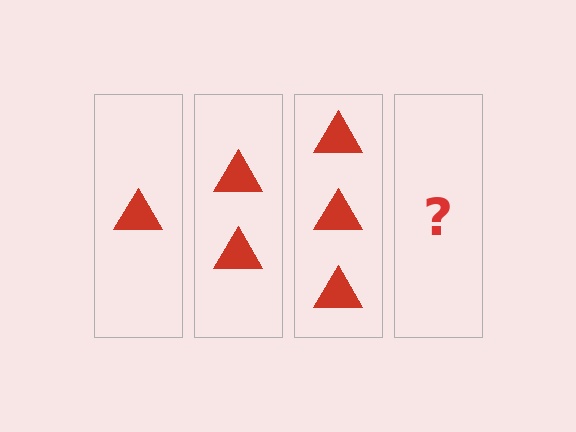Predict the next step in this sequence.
The next step is 4 triangles.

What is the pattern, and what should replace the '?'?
The pattern is that each step adds one more triangle. The '?' should be 4 triangles.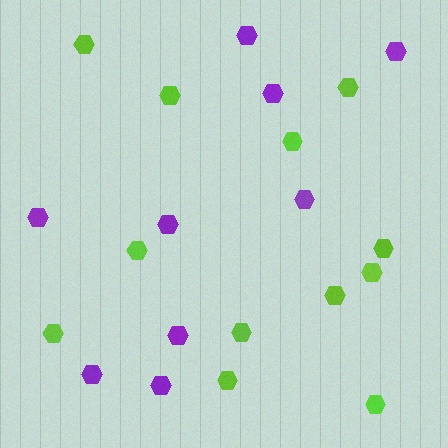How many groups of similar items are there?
There are 2 groups: one group of lime hexagons (12) and one group of purple hexagons (9).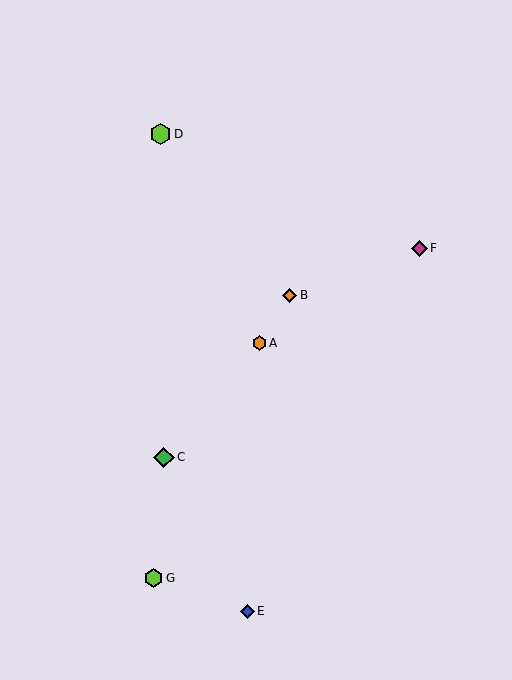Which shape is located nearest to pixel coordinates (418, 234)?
The magenta diamond (labeled F) at (419, 248) is nearest to that location.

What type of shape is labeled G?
Shape G is a lime hexagon.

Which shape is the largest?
The lime hexagon (labeled D) is the largest.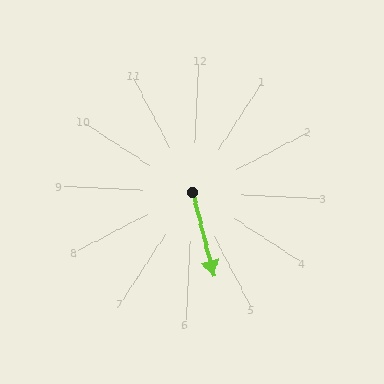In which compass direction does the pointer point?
South.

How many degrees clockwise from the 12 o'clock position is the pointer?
Approximately 163 degrees.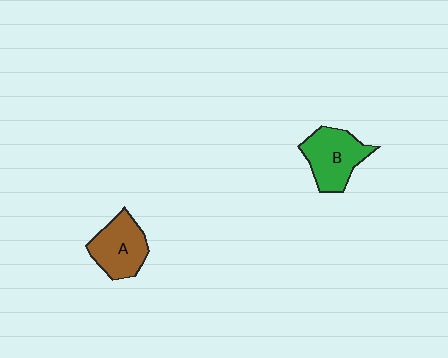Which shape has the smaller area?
Shape A (brown).